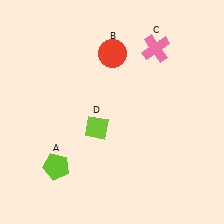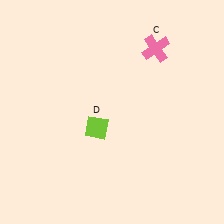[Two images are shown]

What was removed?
The red circle (B), the lime pentagon (A) were removed in Image 2.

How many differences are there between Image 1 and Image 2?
There are 2 differences between the two images.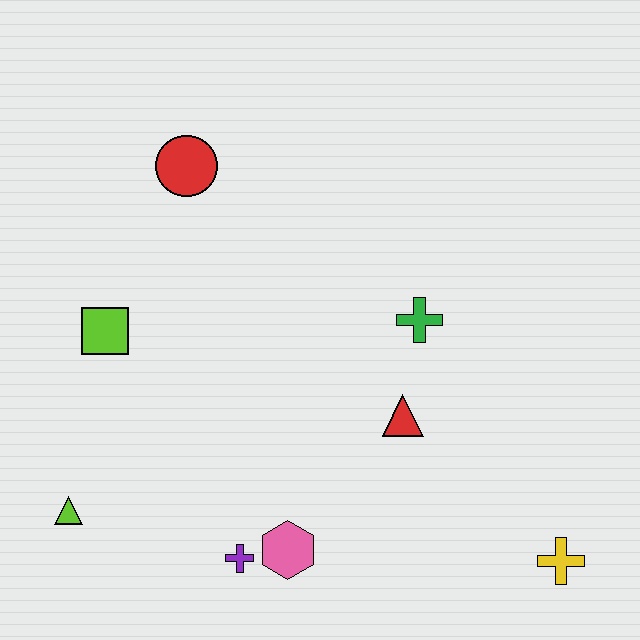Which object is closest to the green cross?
The red triangle is closest to the green cross.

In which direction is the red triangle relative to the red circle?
The red triangle is below the red circle.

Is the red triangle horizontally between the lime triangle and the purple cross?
No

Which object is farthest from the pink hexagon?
The red circle is farthest from the pink hexagon.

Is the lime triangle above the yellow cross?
Yes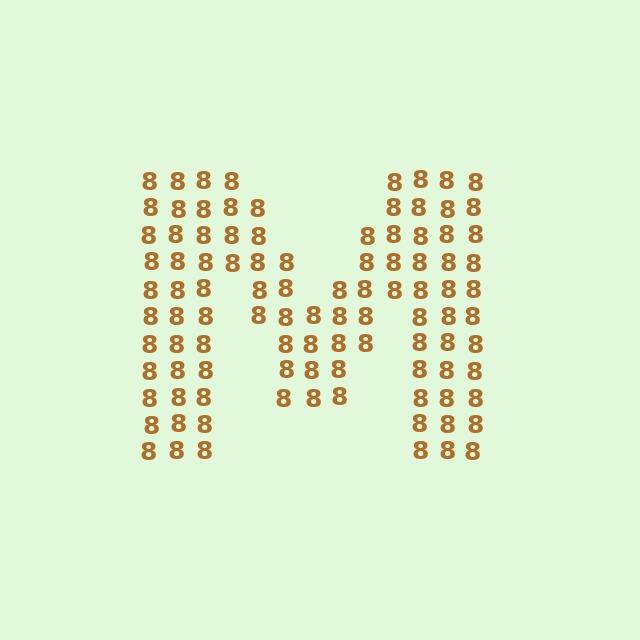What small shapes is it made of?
It is made of small digit 8's.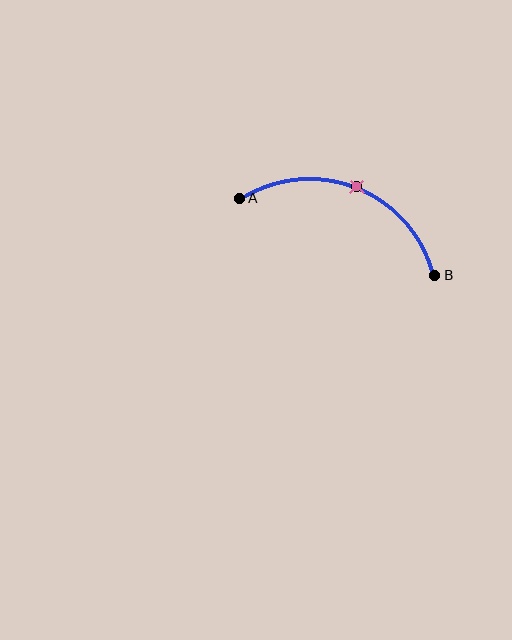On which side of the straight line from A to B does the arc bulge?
The arc bulges above the straight line connecting A and B.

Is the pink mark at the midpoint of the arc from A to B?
Yes. The pink mark lies on the arc at equal arc-length from both A and B — it is the arc midpoint.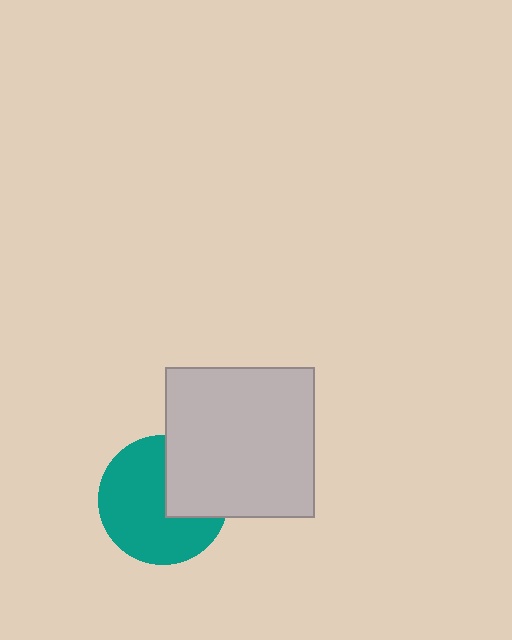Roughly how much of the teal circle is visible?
Most of it is visible (roughly 68%).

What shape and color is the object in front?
The object in front is a light gray square.